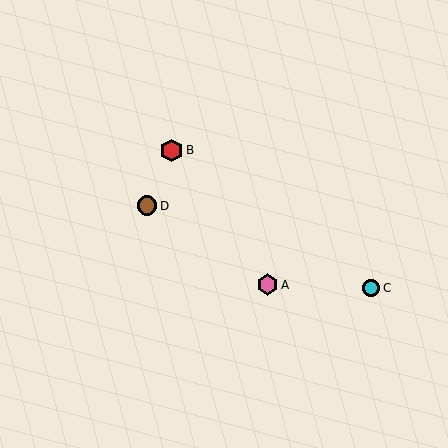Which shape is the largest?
The red hexagon (labeled B) is the largest.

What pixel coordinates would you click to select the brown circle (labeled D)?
Click at (147, 206) to select the brown circle D.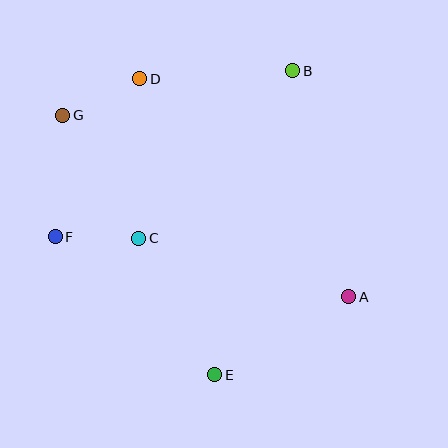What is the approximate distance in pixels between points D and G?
The distance between D and G is approximately 86 pixels.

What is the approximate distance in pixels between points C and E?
The distance between C and E is approximately 156 pixels.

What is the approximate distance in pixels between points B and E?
The distance between B and E is approximately 314 pixels.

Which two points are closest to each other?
Points C and F are closest to each other.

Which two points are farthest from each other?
Points A and G are farthest from each other.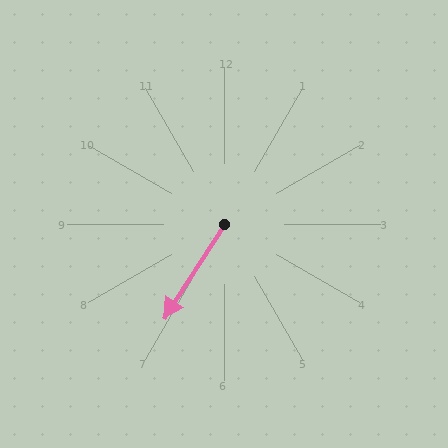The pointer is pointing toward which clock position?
Roughly 7 o'clock.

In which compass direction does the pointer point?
Southwest.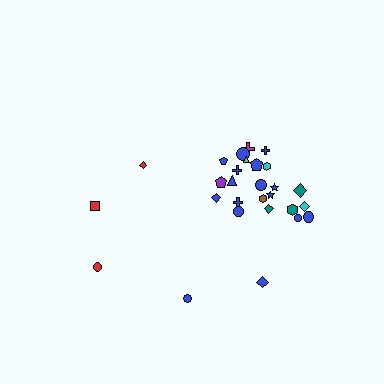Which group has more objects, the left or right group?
The right group.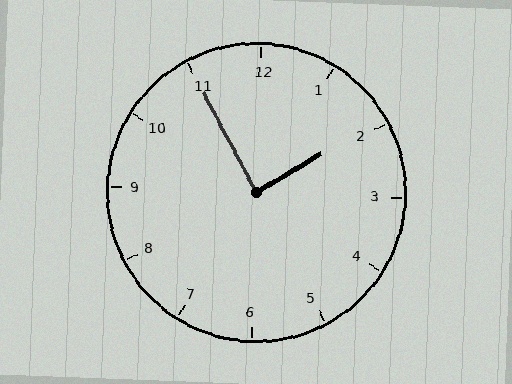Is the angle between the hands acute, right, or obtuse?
It is right.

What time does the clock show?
1:55.